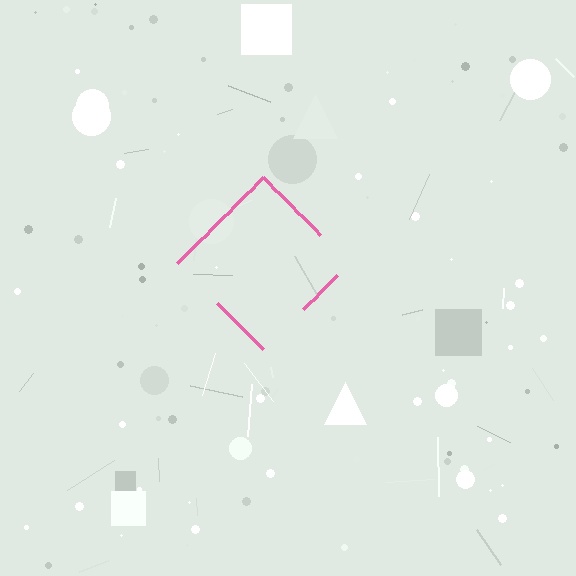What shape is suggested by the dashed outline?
The dashed outline suggests a diamond.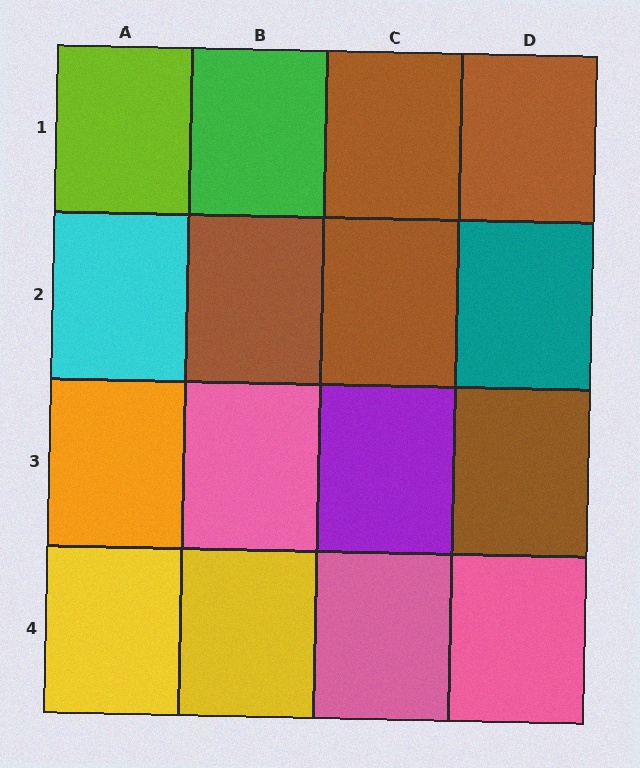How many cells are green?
1 cell is green.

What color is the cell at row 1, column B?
Green.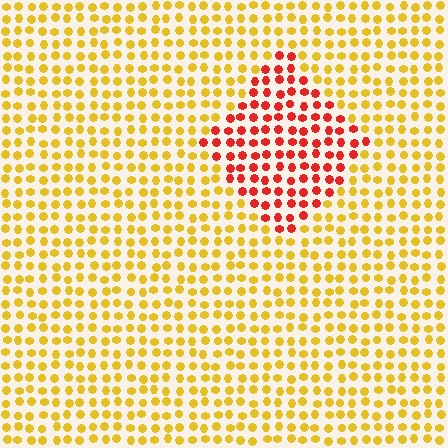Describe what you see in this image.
The image is filled with small yellow elements in a uniform arrangement. A diamond-shaped region is visible where the elements are tinted to a slightly different hue, forming a subtle color boundary.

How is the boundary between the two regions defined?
The boundary is defined purely by a slight shift in hue (about 50 degrees). Spacing, size, and orientation are identical on both sides.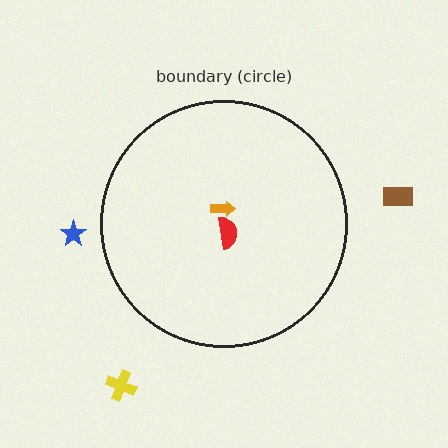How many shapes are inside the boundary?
2 inside, 3 outside.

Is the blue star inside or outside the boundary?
Outside.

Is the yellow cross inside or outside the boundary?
Outside.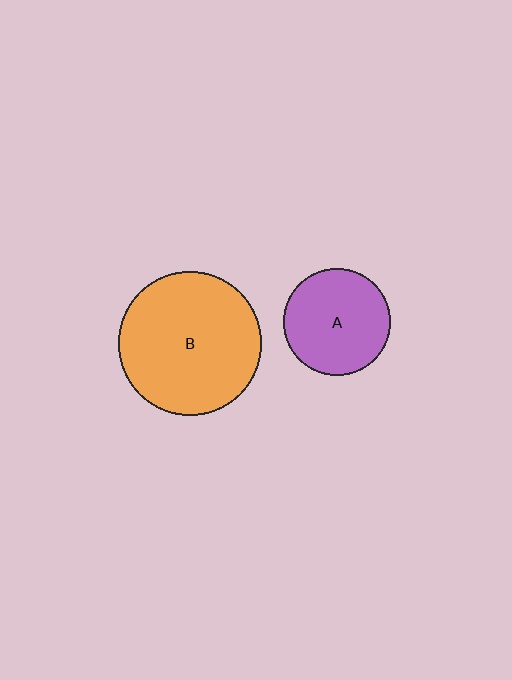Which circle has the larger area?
Circle B (orange).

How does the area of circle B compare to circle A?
Approximately 1.8 times.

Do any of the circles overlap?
No, none of the circles overlap.